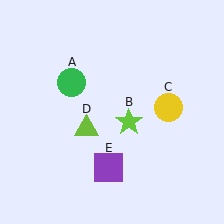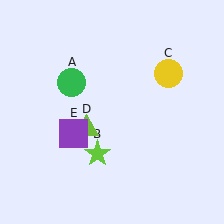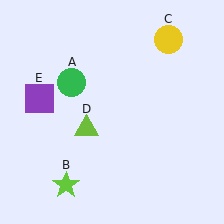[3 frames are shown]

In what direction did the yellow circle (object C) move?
The yellow circle (object C) moved up.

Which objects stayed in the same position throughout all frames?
Green circle (object A) and lime triangle (object D) remained stationary.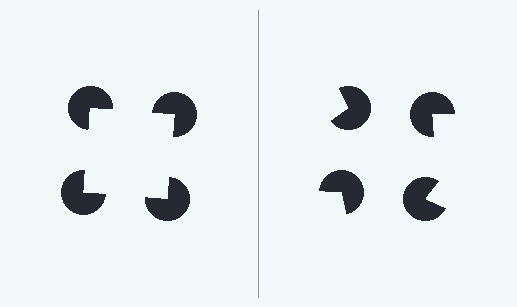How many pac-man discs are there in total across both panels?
8 — 4 on each side.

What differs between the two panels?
The pac-man discs are positioned identically on both sides; only the wedge orientations differ. On the left they align to a square; on the right they are misaligned.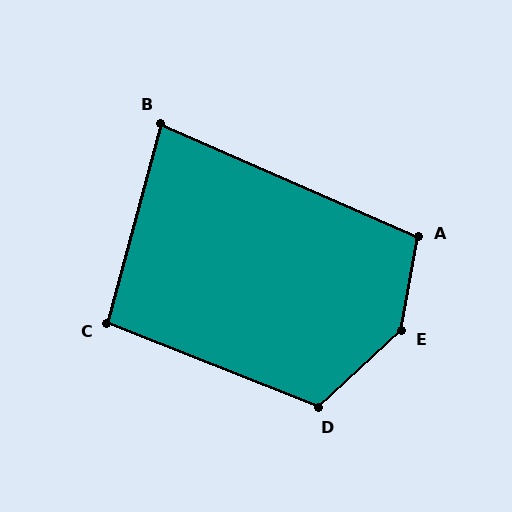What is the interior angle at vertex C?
Approximately 97 degrees (obtuse).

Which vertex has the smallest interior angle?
B, at approximately 81 degrees.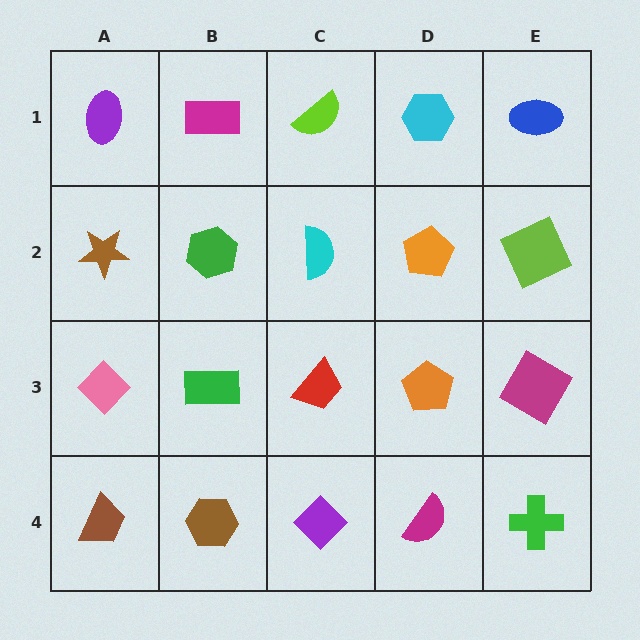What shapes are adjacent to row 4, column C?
A red trapezoid (row 3, column C), a brown hexagon (row 4, column B), a magenta semicircle (row 4, column D).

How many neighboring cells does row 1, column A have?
2.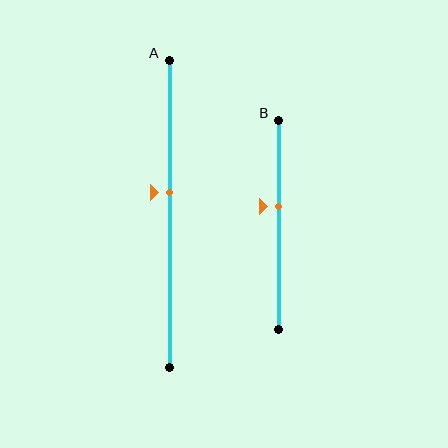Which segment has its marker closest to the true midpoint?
Segment A has its marker closest to the true midpoint.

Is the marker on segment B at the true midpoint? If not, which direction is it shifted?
No, the marker on segment B is shifted upward by about 9% of the segment length.